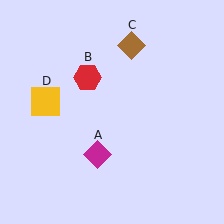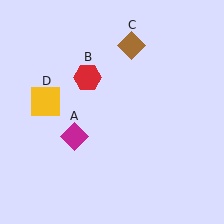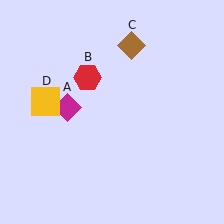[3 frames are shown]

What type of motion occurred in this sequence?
The magenta diamond (object A) rotated clockwise around the center of the scene.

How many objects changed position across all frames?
1 object changed position: magenta diamond (object A).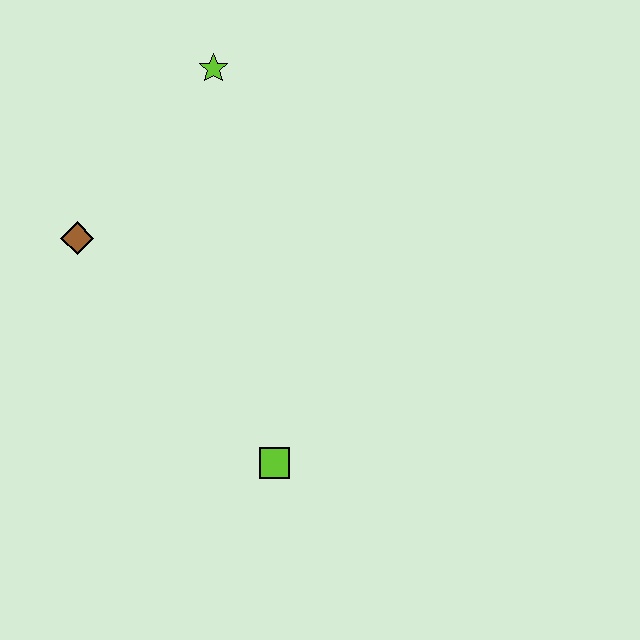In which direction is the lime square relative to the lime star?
The lime square is below the lime star.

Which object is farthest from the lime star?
The lime square is farthest from the lime star.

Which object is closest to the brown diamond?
The lime star is closest to the brown diamond.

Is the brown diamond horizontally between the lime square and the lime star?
No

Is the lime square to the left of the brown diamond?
No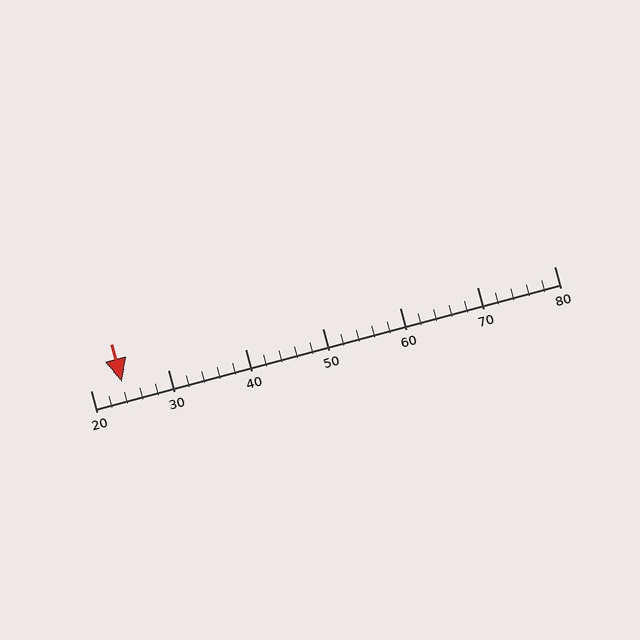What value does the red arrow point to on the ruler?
The red arrow points to approximately 24.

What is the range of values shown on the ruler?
The ruler shows values from 20 to 80.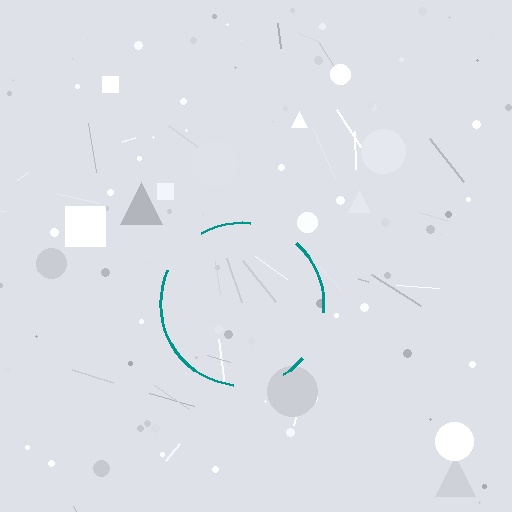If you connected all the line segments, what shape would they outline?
They would outline a circle.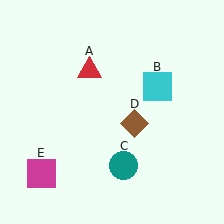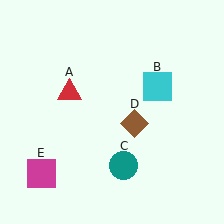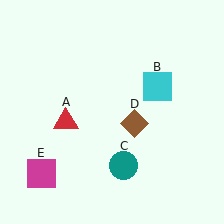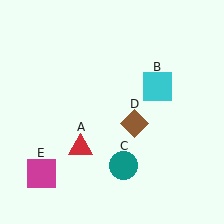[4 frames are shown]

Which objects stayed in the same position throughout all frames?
Cyan square (object B) and teal circle (object C) and brown diamond (object D) and magenta square (object E) remained stationary.